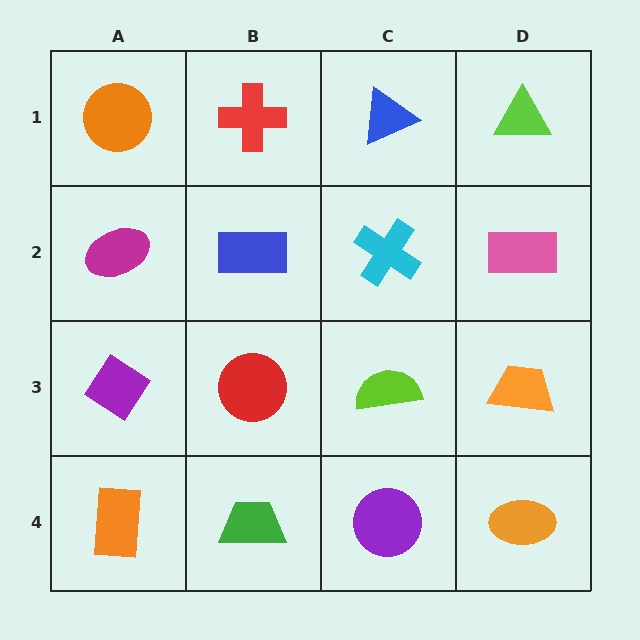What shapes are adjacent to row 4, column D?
An orange trapezoid (row 3, column D), a purple circle (row 4, column C).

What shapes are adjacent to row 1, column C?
A cyan cross (row 2, column C), a red cross (row 1, column B), a lime triangle (row 1, column D).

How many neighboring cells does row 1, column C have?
3.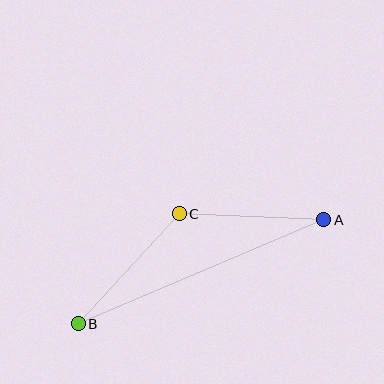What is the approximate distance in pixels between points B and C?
The distance between B and C is approximately 149 pixels.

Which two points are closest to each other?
Points A and C are closest to each other.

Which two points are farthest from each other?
Points A and B are farthest from each other.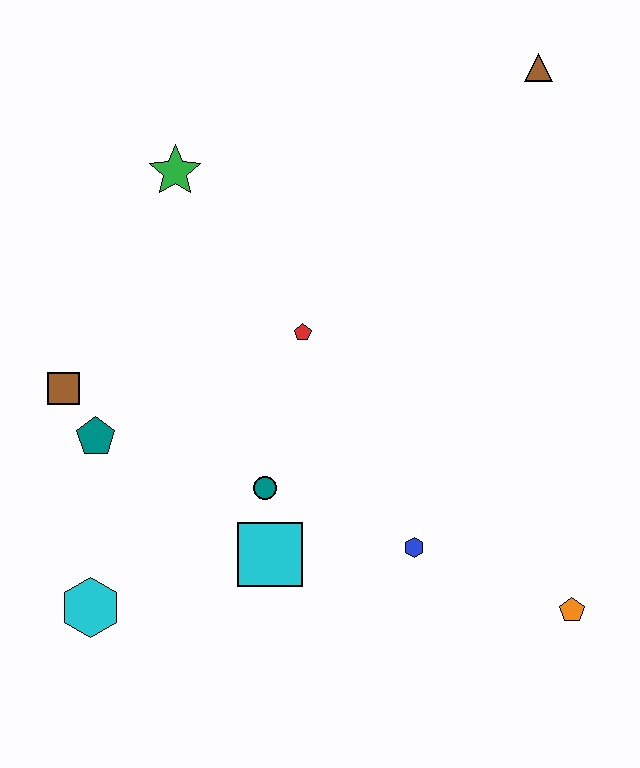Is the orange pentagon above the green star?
No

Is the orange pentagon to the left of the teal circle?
No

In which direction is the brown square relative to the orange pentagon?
The brown square is to the left of the orange pentagon.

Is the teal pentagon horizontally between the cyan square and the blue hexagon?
No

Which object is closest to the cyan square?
The teal circle is closest to the cyan square.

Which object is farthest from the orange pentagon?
The green star is farthest from the orange pentagon.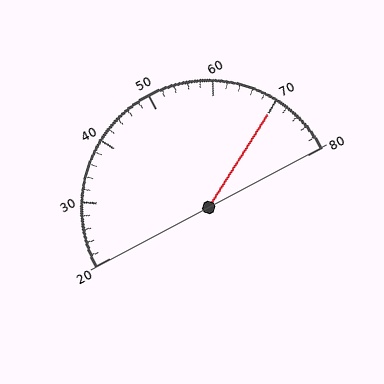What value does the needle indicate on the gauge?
The needle indicates approximately 70.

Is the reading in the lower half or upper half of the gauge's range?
The reading is in the upper half of the range (20 to 80).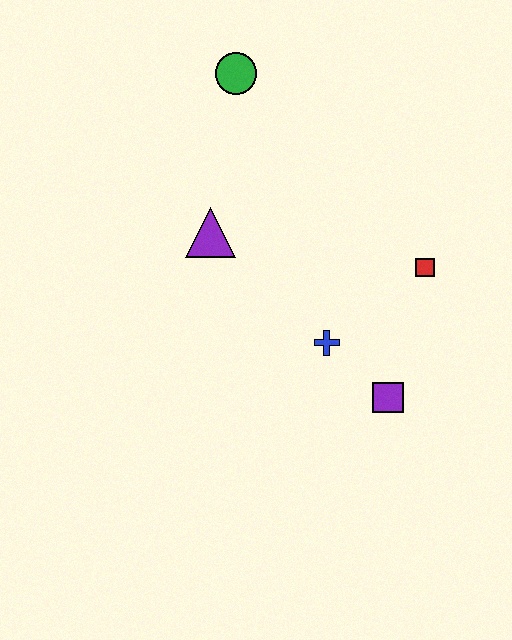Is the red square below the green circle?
Yes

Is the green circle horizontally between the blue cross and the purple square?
No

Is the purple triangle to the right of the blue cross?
No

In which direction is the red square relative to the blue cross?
The red square is to the right of the blue cross.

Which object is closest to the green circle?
The purple triangle is closest to the green circle.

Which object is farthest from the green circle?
The purple square is farthest from the green circle.